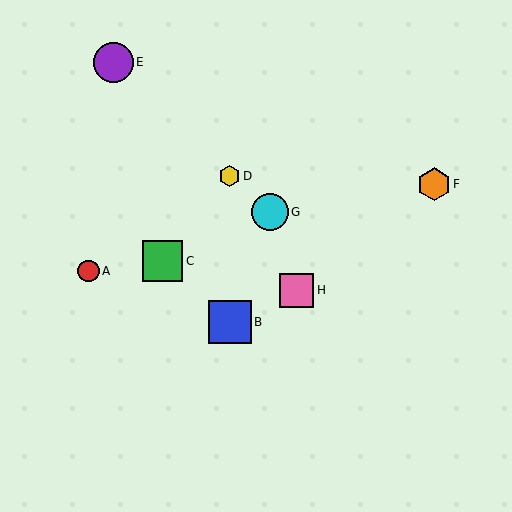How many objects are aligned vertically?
2 objects (B, D) are aligned vertically.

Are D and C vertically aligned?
No, D is at x≈230 and C is at x≈163.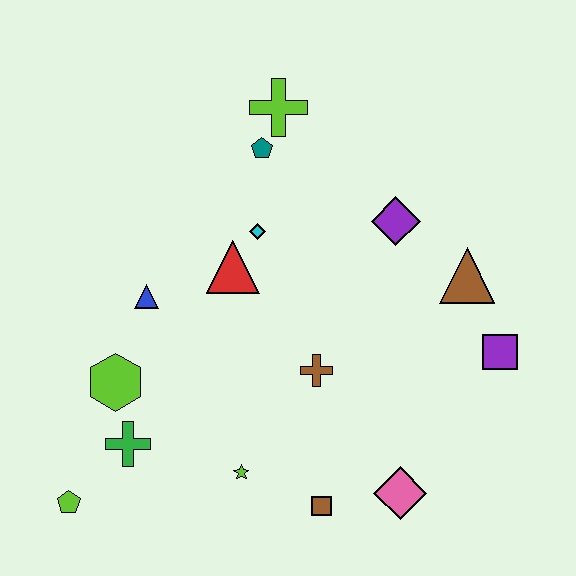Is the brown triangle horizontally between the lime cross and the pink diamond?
No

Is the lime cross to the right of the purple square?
No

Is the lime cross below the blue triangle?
No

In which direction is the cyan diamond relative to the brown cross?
The cyan diamond is above the brown cross.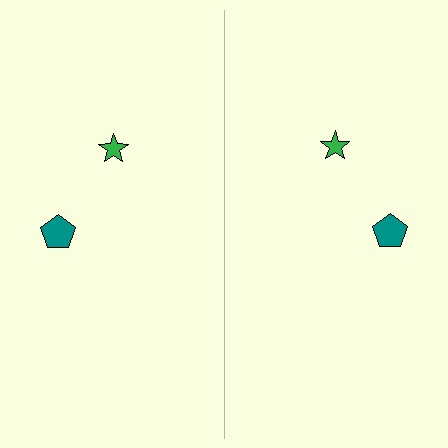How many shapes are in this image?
There are 4 shapes in this image.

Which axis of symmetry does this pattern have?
The pattern has a vertical axis of symmetry running through the center of the image.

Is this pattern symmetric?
Yes, this pattern has bilateral (reflection) symmetry.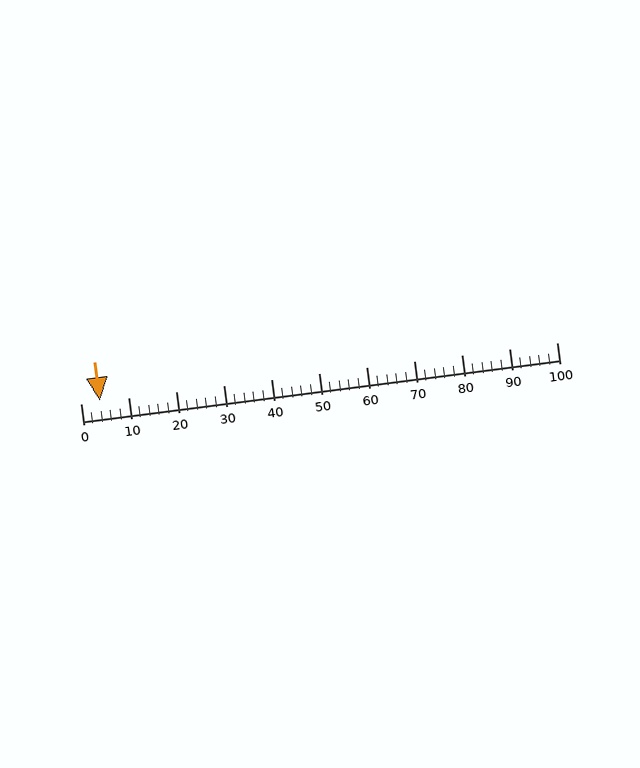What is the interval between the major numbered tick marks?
The major tick marks are spaced 10 units apart.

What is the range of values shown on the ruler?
The ruler shows values from 0 to 100.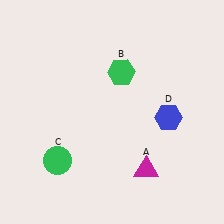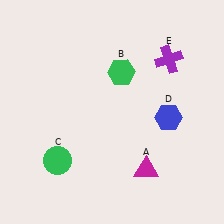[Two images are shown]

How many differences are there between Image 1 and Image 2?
There is 1 difference between the two images.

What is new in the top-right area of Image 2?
A purple cross (E) was added in the top-right area of Image 2.